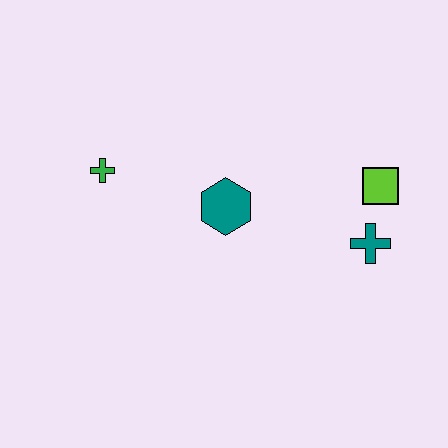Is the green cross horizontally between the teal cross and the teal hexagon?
No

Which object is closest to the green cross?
The teal hexagon is closest to the green cross.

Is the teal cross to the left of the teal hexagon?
No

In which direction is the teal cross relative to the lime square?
The teal cross is below the lime square.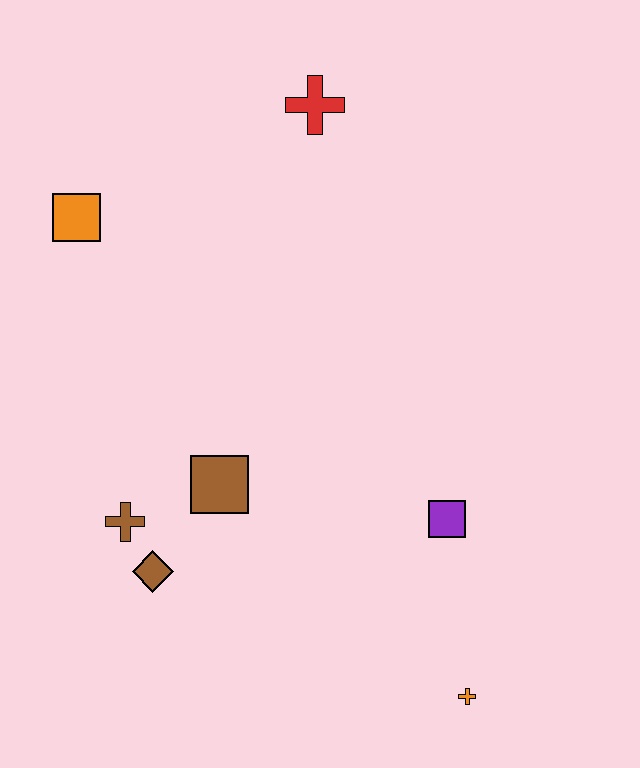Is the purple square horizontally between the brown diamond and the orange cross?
Yes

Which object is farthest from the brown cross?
The red cross is farthest from the brown cross.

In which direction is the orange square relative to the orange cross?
The orange square is above the orange cross.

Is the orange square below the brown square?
No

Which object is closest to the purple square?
The orange cross is closest to the purple square.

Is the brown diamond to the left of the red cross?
Yes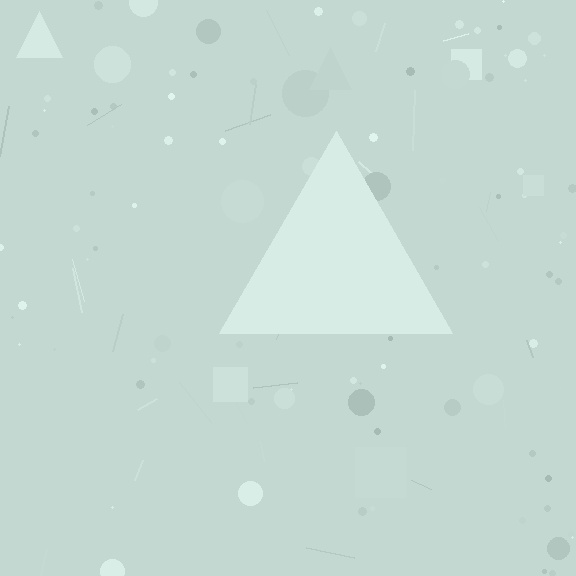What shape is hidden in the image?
A triangle is hidden in the image.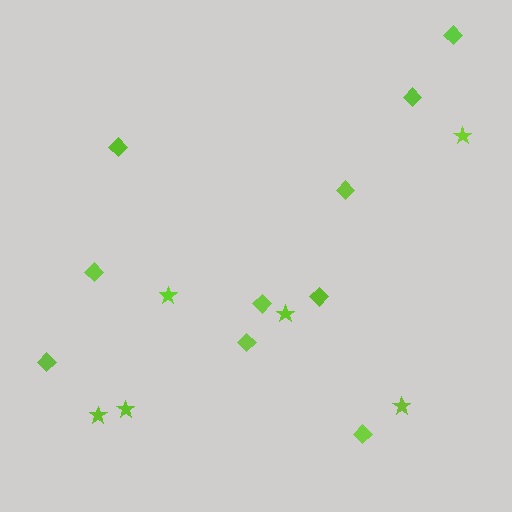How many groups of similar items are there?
There are 2 groups: one group of stars (6) and one group of diamonds (10).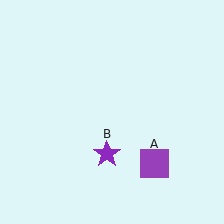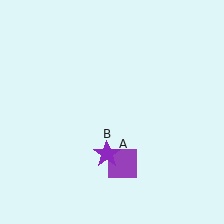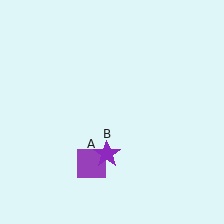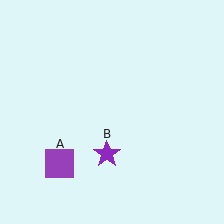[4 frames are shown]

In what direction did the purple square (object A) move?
The purple square (object A) moved left.